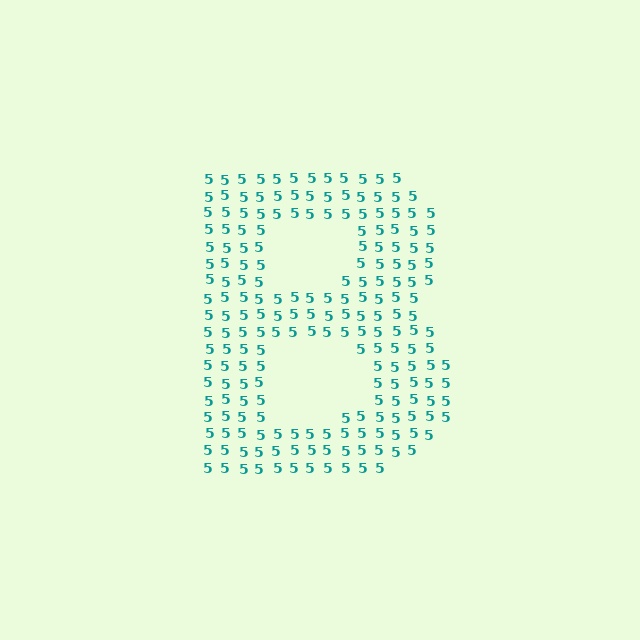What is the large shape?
The large shape is the letter B.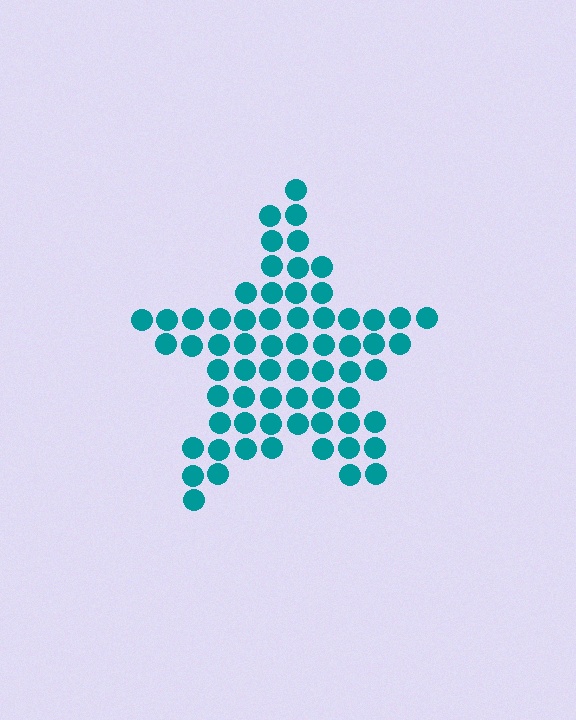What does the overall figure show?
The overall figure shows a star.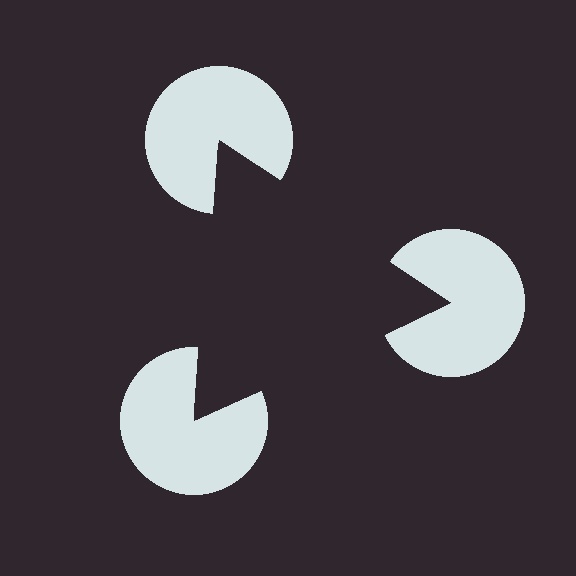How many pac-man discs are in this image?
There are 3 — one at each vertex of the illusory triangle.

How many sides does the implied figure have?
3 sides.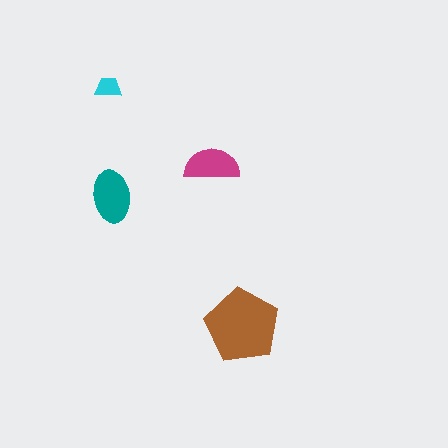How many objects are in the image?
There are 4 objects in the image.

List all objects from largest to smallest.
The brown pentagon, the teal ellipse, the magenta semicircle, the cyan trapezoid.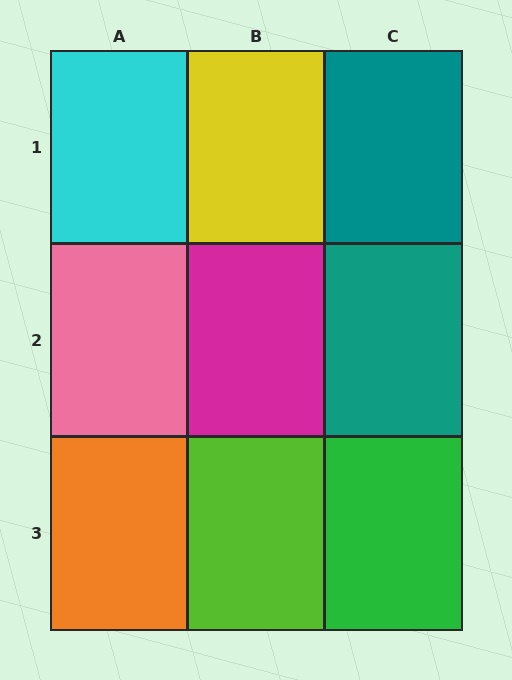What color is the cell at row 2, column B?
Magenta.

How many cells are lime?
1 cell is lime.